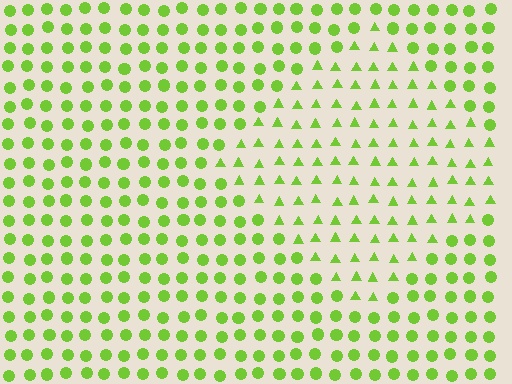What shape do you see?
I see a diamond.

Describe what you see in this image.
The image is filled with small lime elements arranged in a uniform grid. A diamond-shaped region contains triangles, while the surrounding area contains circles. The boundary is defined purely by the change in element shape.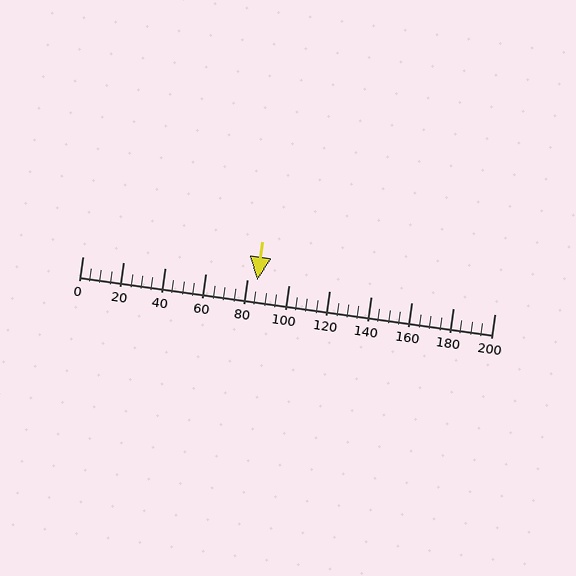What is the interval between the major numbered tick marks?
The major tick marks are spaced 20 units apart.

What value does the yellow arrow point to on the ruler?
The yellow arrow points to approximately 85.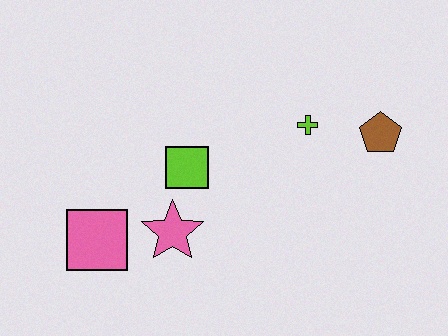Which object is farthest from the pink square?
The brown pentagon is farthest from the pink square.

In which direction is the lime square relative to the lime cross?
The lime square is to the left of the lime cross.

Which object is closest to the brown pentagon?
The lime cross is closest to the brown pentagon.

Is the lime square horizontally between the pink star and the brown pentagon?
Yes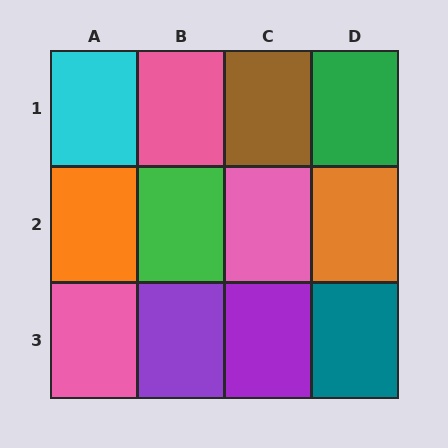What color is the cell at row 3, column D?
Teal.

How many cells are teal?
1 cell is teal.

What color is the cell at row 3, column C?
Purple.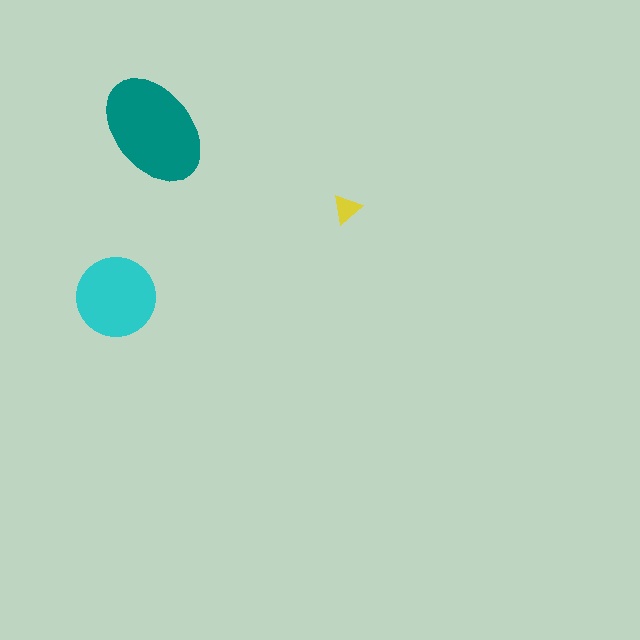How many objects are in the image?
There are 3 objects in the image.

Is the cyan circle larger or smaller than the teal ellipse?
Smaller.